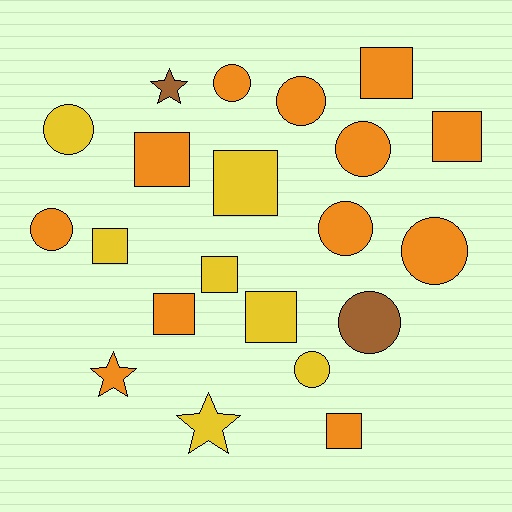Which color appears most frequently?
Orange, with 12 objects.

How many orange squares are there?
There are 5 orange squares.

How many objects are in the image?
There are 21 objects.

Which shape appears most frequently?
Square, with 9 objects.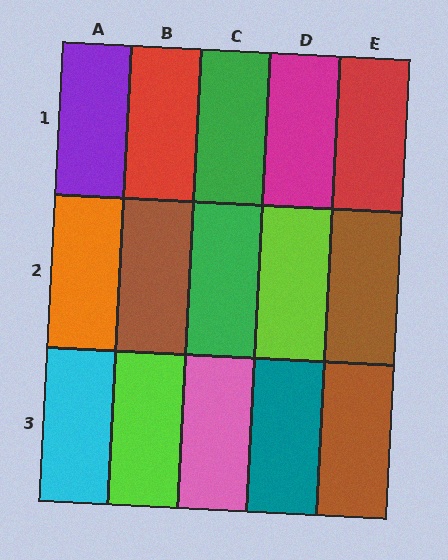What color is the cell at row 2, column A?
Orange.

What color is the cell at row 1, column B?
Red.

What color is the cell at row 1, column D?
Magenta.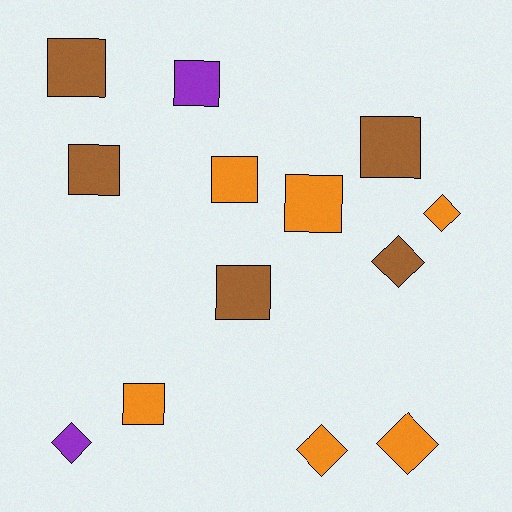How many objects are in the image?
There are 13 objects.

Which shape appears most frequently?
Square, with 8 objects.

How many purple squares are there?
There is 1 purple square.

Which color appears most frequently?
Orange, with 6 objects.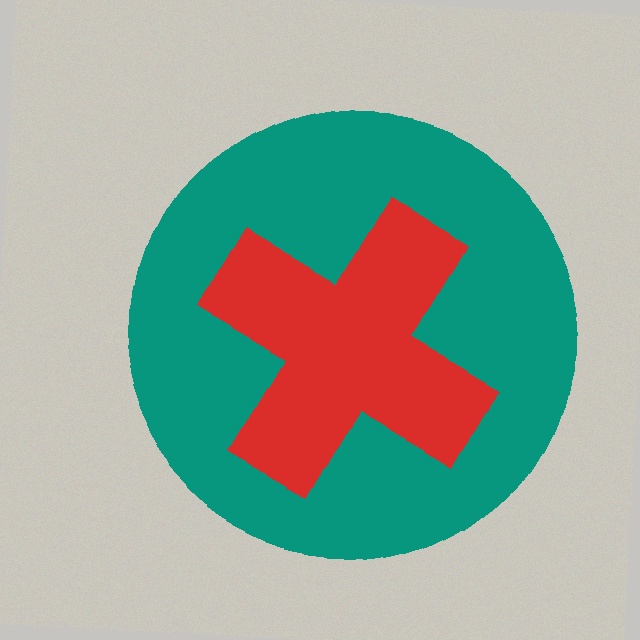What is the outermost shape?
The teal circle.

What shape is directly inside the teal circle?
The red cross.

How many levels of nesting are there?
2.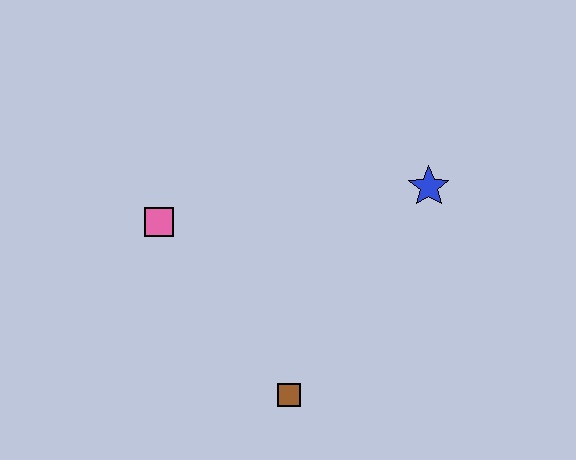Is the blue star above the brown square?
Yes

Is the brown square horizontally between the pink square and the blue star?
Yes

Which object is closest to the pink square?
The brown square is closest to the pink square.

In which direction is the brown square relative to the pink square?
The brown square is below the pink square.